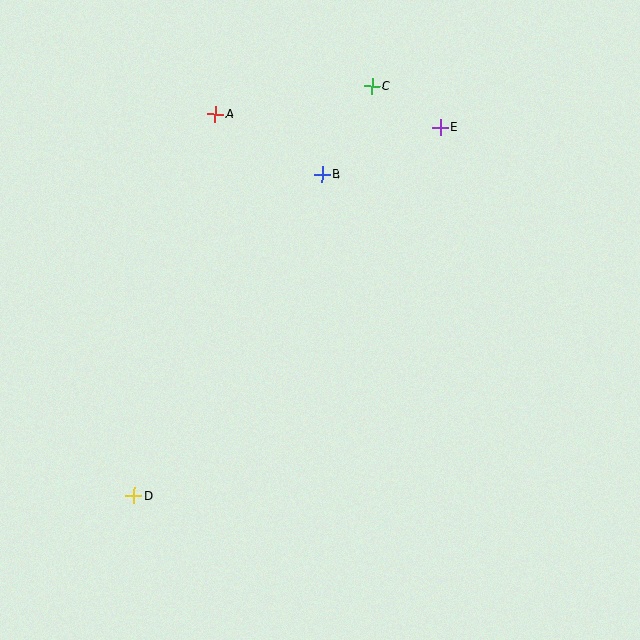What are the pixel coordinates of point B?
Point B is at (322, 174).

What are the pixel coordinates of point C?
Point C is at (372, 86).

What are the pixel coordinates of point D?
Point D is at (134, 495).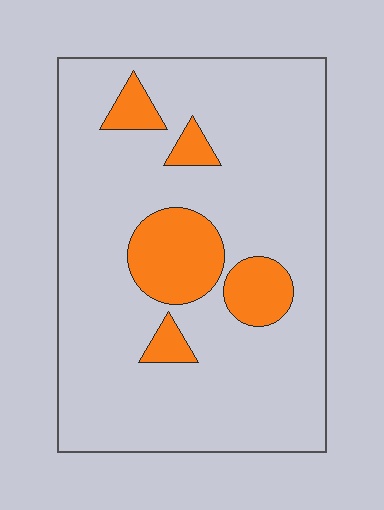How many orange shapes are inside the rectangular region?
5.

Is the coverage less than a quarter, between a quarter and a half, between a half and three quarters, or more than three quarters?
Less than a quarter.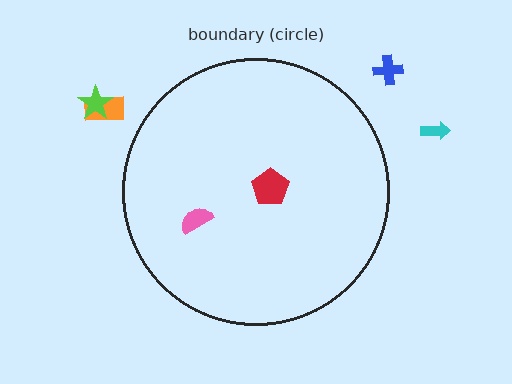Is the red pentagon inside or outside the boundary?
Inside.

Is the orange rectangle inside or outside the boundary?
Outside.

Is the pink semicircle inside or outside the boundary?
Inside.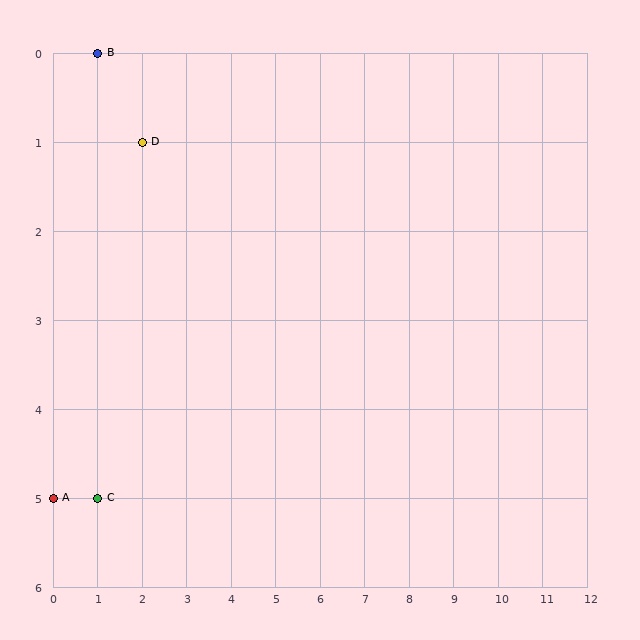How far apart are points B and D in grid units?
Points B and D are 1 column and 1 row apart (about 1.4 grid units diagonally).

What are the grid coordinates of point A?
Point A is at grid coordinates (0, 5).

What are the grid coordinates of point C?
Point C is at grid coordinates (1, 5).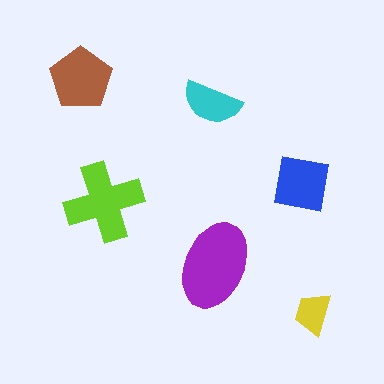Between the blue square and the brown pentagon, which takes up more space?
The brown pentagon.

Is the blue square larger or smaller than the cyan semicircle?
Larger.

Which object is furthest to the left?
The brown pentagon is leftmost.